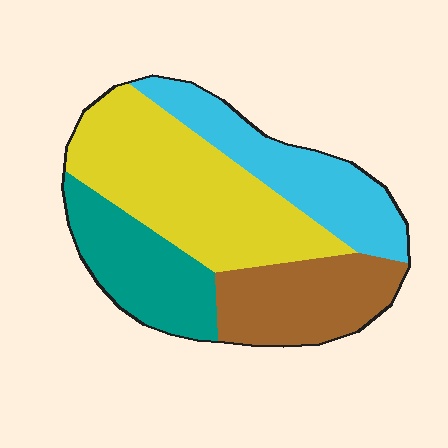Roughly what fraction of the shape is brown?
Brown takes up between a sixth and a third of the shape.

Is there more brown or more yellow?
Yellow.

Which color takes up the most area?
Yellow, at roughly 40%.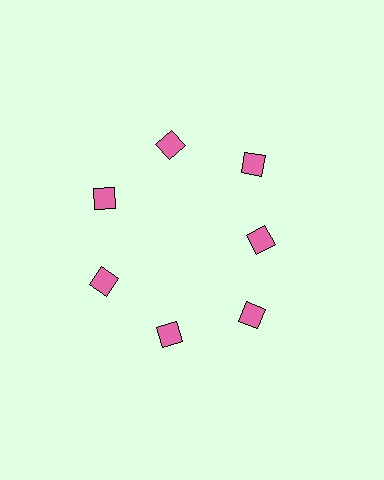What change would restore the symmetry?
The symmetry would be restored by moving it outward, back onto the ring so that all 7 diamonds sit at equal angles and equal distance from the center.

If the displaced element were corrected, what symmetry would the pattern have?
It would have 7-fold rotational symmetry — the pattern would map onto itself every 51 degrees.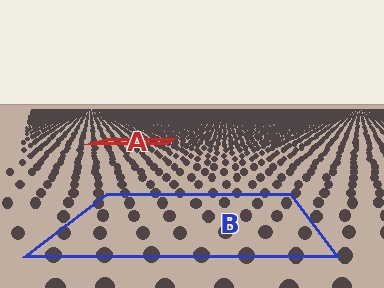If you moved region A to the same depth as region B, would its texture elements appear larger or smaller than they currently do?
They would appear larger. At a closer depth, the same texture elements are projected at a bigger on-screen size.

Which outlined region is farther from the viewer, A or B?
Region A is farther from the viewer — the texture elements inside it appear smaller and more densely packed.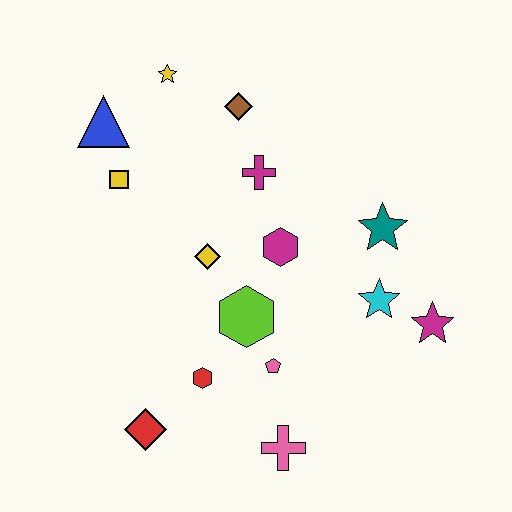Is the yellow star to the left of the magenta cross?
Yes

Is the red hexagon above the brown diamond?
No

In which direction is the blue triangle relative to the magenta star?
The blue triangle is to the left of the magenta star.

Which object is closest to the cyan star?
The magenta star is closest to the cyan star.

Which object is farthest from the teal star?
The red diamond is farthest from the teal star.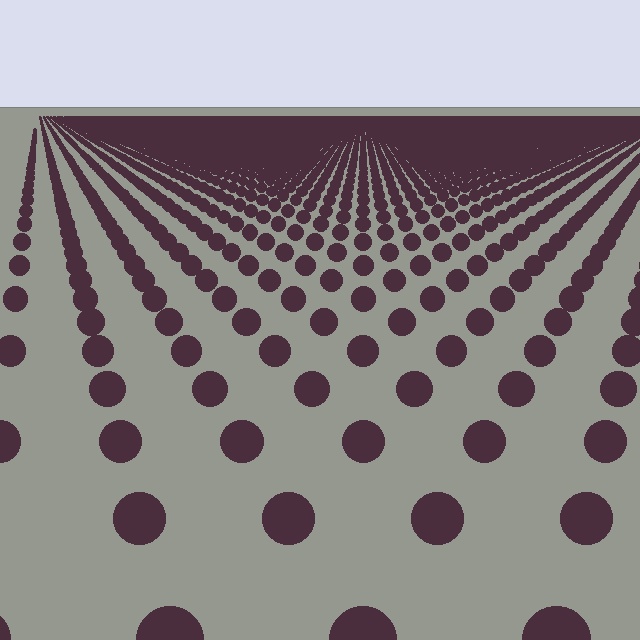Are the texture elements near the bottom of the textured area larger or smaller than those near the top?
Larger. Near the bottom, elements are closer to the viewer and appear at a bigger on-screen size.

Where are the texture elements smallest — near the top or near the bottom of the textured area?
Near the top.